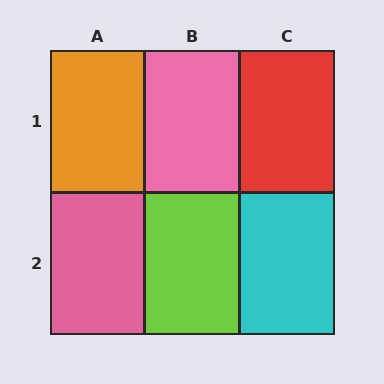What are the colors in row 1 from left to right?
Orange, pink, red.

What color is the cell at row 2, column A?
Pink.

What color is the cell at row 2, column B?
Lime.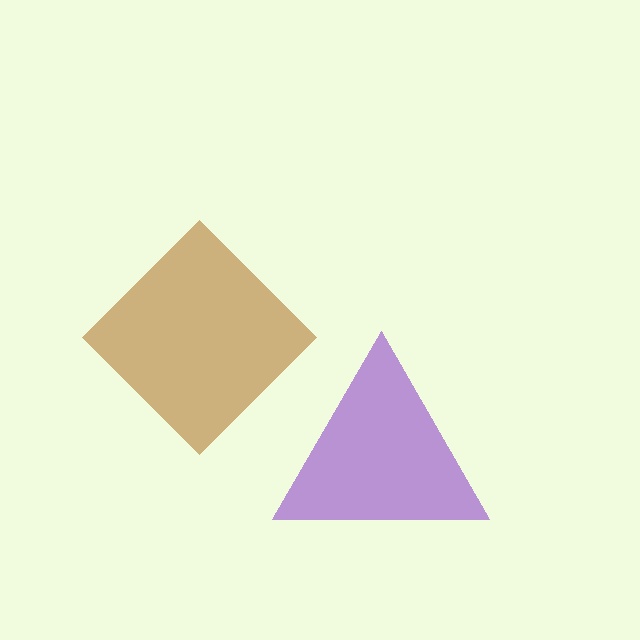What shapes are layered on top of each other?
The layered shapes are: a brown diamond, a purple triangle.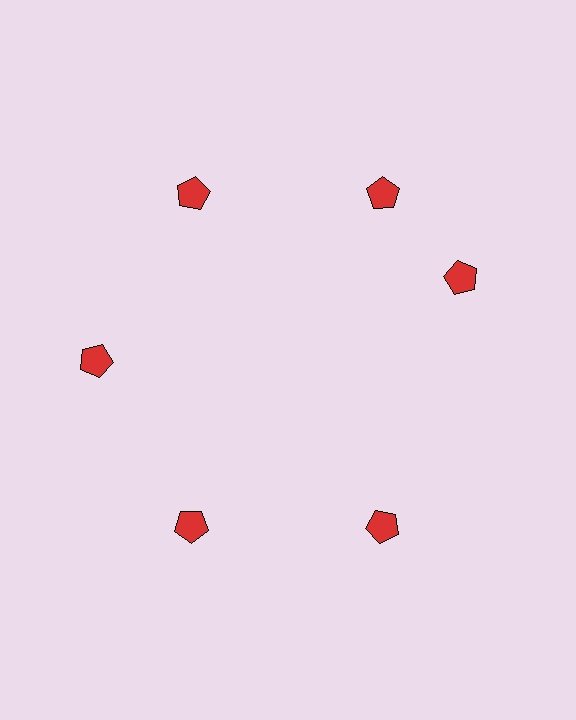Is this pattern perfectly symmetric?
No. The 6 red pentagons are arranged in a ring, but one element near the 3 o'clock position is rotated out of alignment along the ring, breaking the 6-fold rotational symmetry.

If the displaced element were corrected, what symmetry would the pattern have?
It would have 6-fold rotational symmetry — the pattern would map onto itself every 60 degrees.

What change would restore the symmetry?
The symmetry would be restored by rotating it back into even spacing with its neighbors so that all 6 pentagons sit at equal angles and equal distance from the center.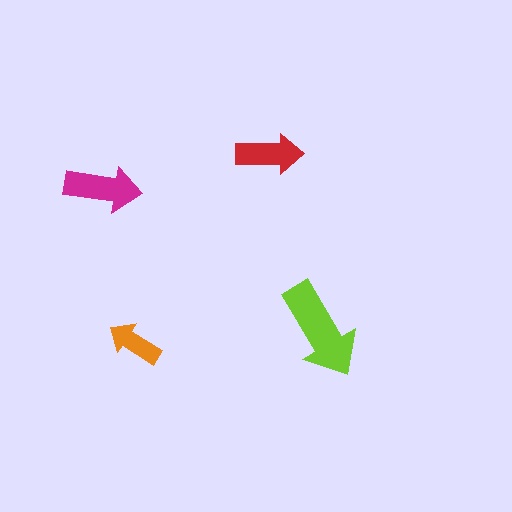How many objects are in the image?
There are 4 objects in the image.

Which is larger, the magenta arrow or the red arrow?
The magenta one.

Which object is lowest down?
The orange arrow is bottommost.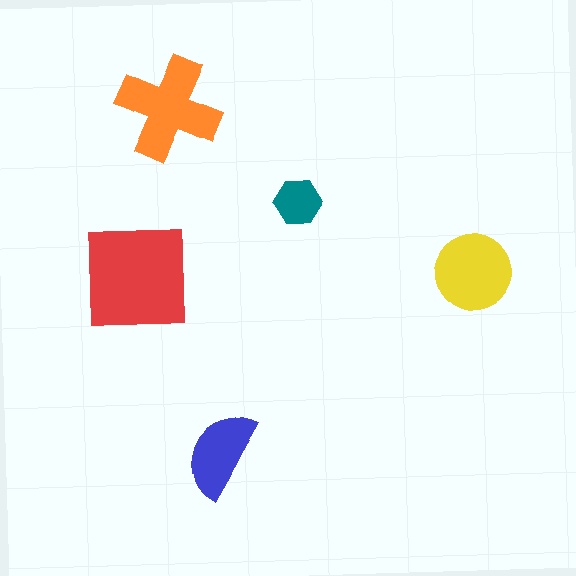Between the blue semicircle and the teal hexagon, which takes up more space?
The blue semicircle.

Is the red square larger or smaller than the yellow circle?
Larger.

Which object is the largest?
The red square.